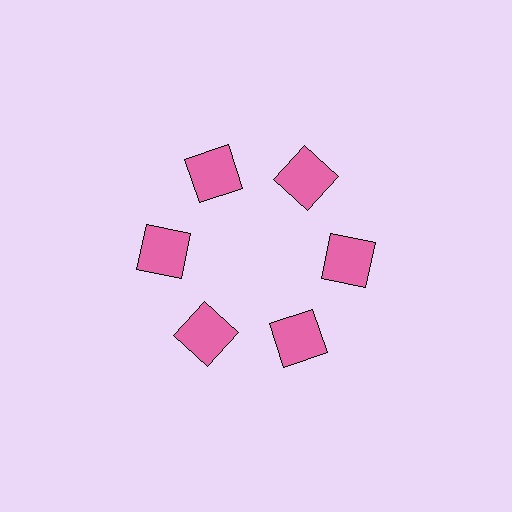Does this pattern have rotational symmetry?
Yes, this pattern has 6-fold rotational symmetry. It looks the same after rotating 60 degrees around the center.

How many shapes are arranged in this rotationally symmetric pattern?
There are 6 shapes, arranged in 6 groups of 1.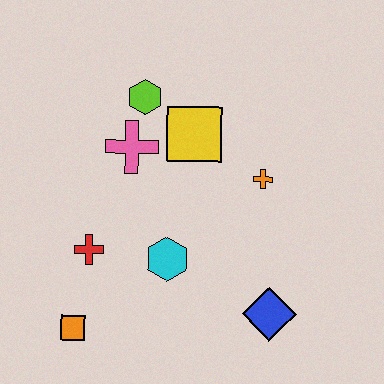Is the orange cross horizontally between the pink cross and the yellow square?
No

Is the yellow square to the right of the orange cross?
No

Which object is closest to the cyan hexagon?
The red cross is closest to the cyan hexagon.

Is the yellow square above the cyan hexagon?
Yes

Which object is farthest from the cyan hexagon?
The lime hexagon is farthest from the cyan hexagon.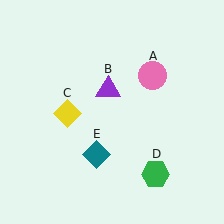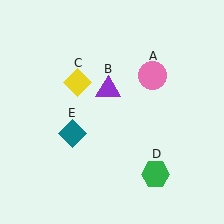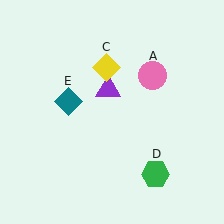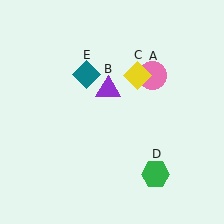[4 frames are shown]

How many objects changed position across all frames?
2 objects changed position: yellow diamond (object C), teal diamond (object E).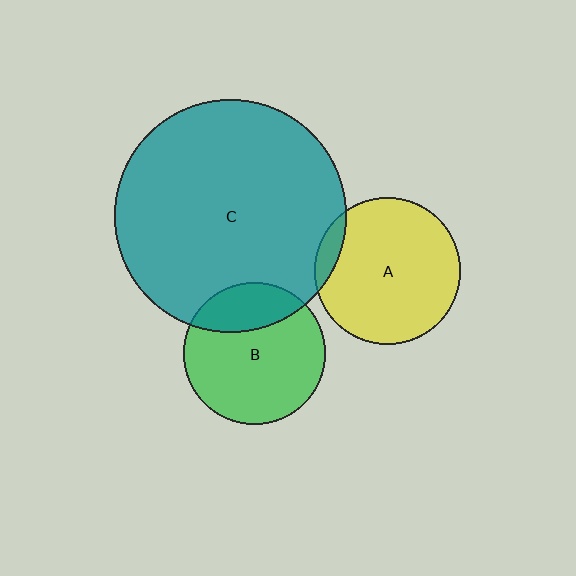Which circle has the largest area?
Circle C (teal).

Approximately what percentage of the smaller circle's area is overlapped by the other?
Approximately 25%.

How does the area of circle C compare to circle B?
Approximately 2.7 times.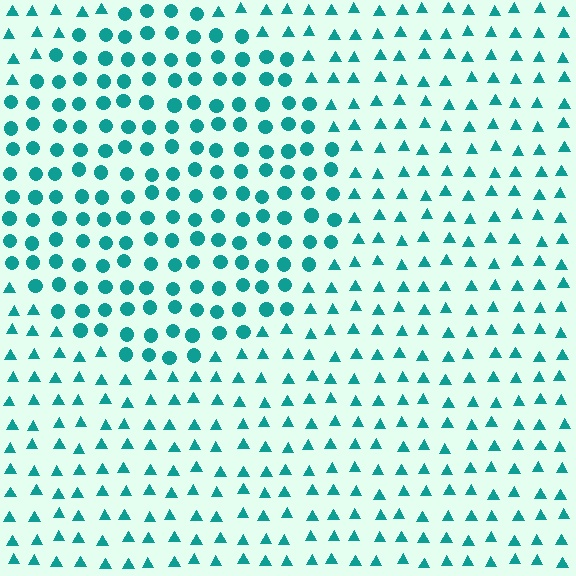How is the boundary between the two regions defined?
The boundary is defined by a change in element shape: circles inside vs. triangles outside. All elements share the same color and spacing.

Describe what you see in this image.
The image is filled with small teal elements arranged in a uniform grid. A circle-shaped region contains circles, while the surrounding area contains triangles. The boundary is defined purely by the change in element shape.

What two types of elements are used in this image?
The image uses circles inside the circle region and triangles outside it.